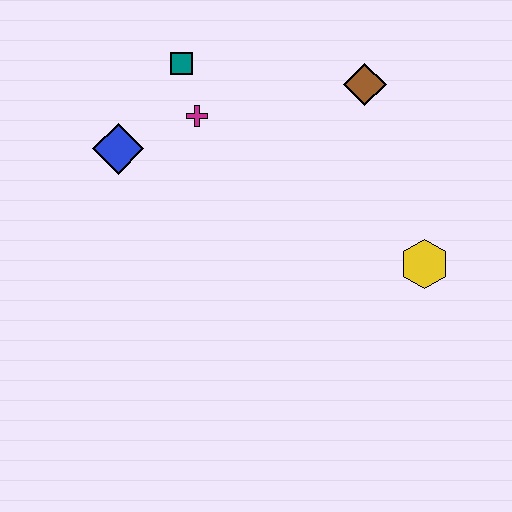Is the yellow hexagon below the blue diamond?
Yes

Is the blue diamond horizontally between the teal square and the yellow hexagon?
No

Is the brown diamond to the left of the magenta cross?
No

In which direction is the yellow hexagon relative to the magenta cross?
The yellow hexagon is to the right of the magenta cross.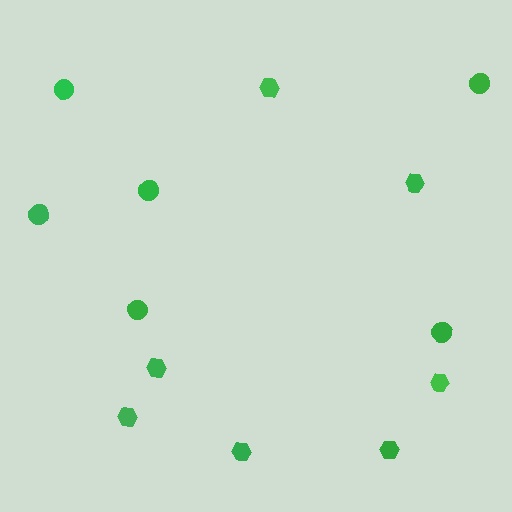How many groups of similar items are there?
There are 2 groups: one group of hexagons (7) and one group of circles (6).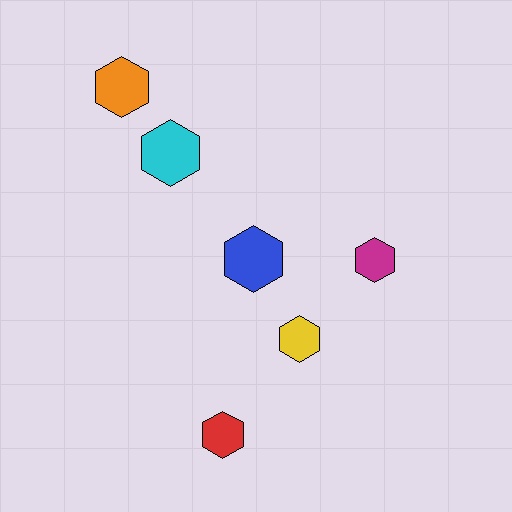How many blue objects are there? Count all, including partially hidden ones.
There is 1 blue object.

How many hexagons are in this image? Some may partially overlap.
There are 6 hexagons.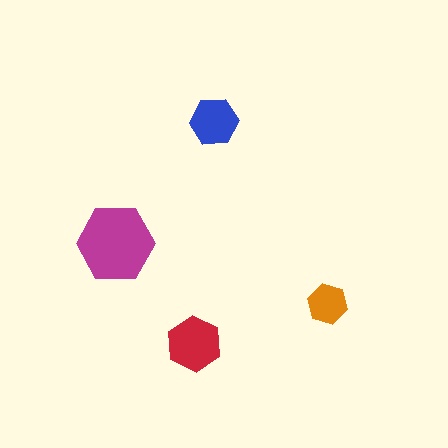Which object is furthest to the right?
The orange hexagon is rightmost.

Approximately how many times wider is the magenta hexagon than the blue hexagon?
About 1.5 times wider.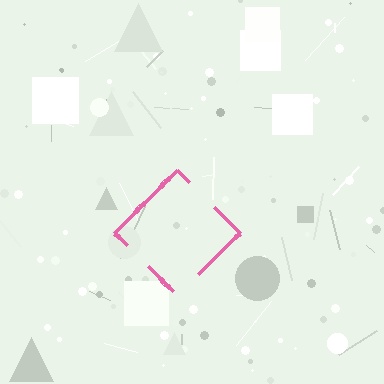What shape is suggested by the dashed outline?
The dashed outline suggests a diamond.